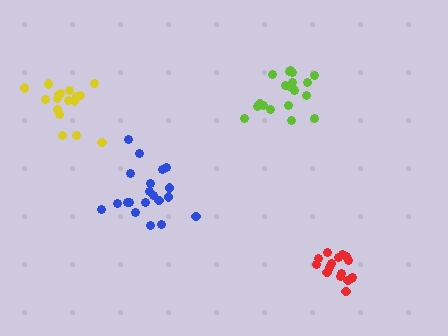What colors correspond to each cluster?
The clusters are colored: blue, lime, yellow, red.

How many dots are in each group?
Group 1: 20 dots, Group 2: 20 dots, Group 3: 17 dots, Group 4: 16 dots (73 total).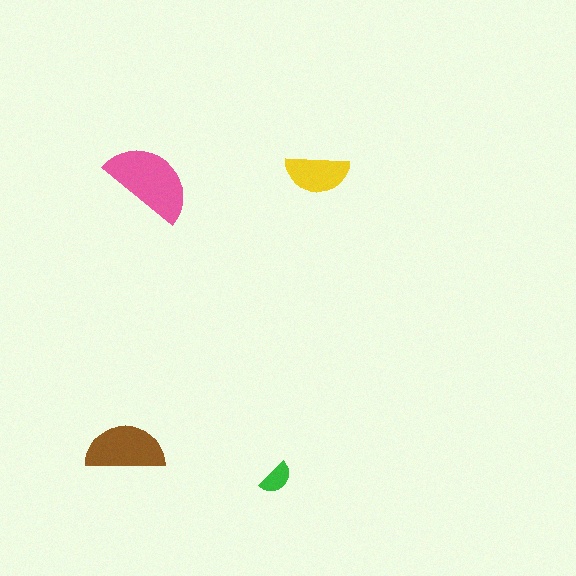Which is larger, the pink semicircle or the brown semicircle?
The pink one.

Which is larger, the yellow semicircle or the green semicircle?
The yellow one.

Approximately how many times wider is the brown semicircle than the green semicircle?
About 2.5 times wider.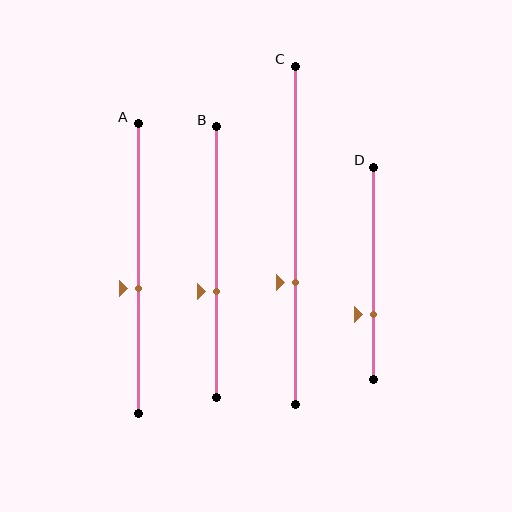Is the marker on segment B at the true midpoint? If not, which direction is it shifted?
No, the marker on segment B is shifted downward by about 11% of the segment length.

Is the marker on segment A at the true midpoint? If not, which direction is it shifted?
No, the marker on segment A is shifted downward by about 7% of the segment length.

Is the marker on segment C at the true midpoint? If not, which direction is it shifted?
No, the marker on segment C is shifted downward by about 14% of the segment length.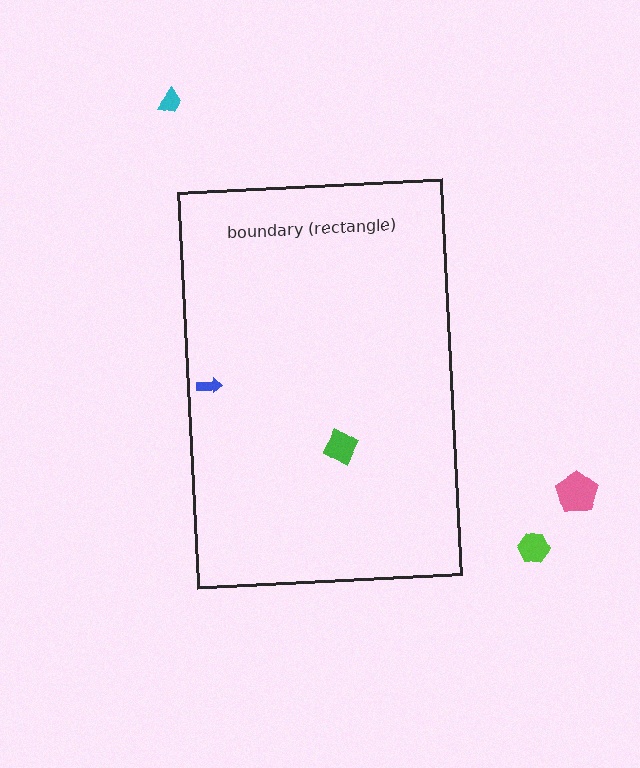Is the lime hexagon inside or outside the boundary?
Outside.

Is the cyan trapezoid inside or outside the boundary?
Outside.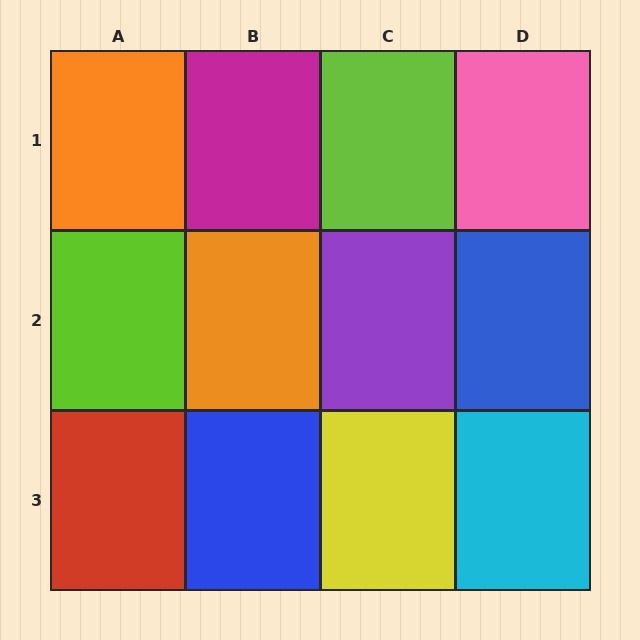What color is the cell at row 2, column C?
Purple.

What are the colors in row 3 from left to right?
Red, blue, yellow, cyan.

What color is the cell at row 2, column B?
Orange.